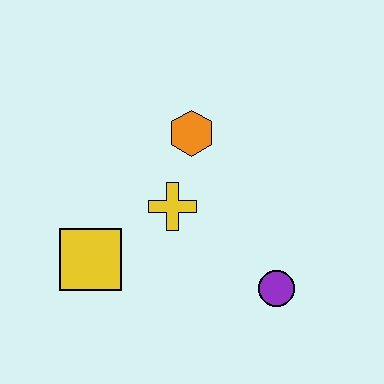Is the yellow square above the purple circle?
Yes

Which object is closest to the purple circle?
The yellow cross is closest to the purple circle.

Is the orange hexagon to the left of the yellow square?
No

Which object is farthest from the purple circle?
The yellow square is farthest from the purple circle.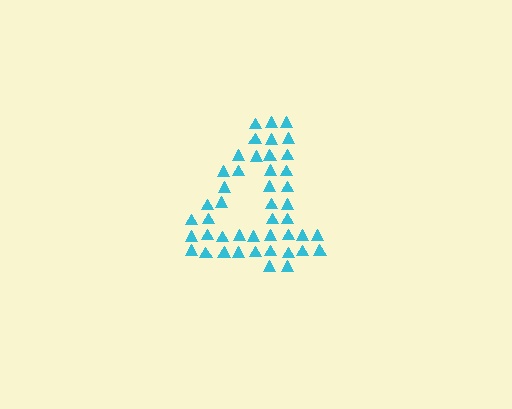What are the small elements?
The small elements are triangles.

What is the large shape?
The large shape is the digit 4.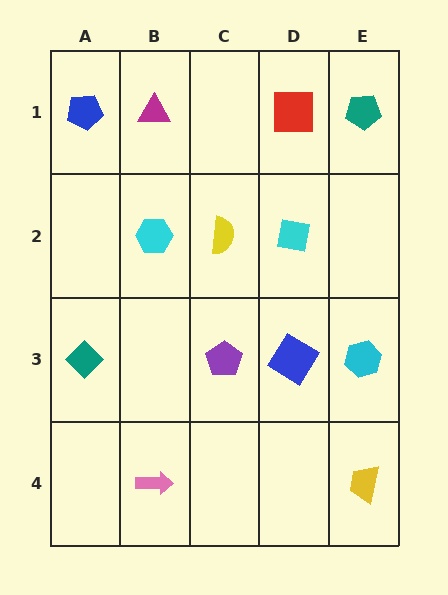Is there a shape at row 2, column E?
No, that cell is empty.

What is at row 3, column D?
A blue diamond.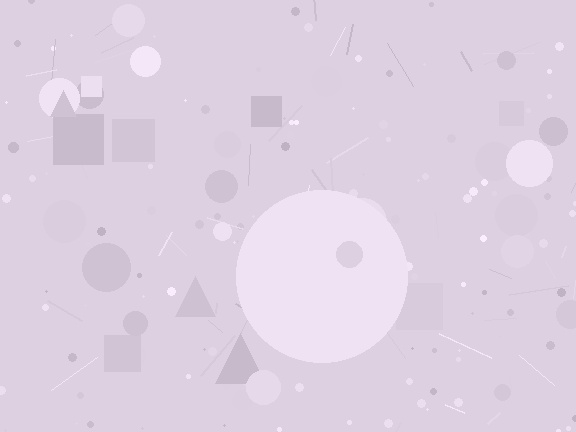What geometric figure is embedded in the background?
A circle is embedded in the background.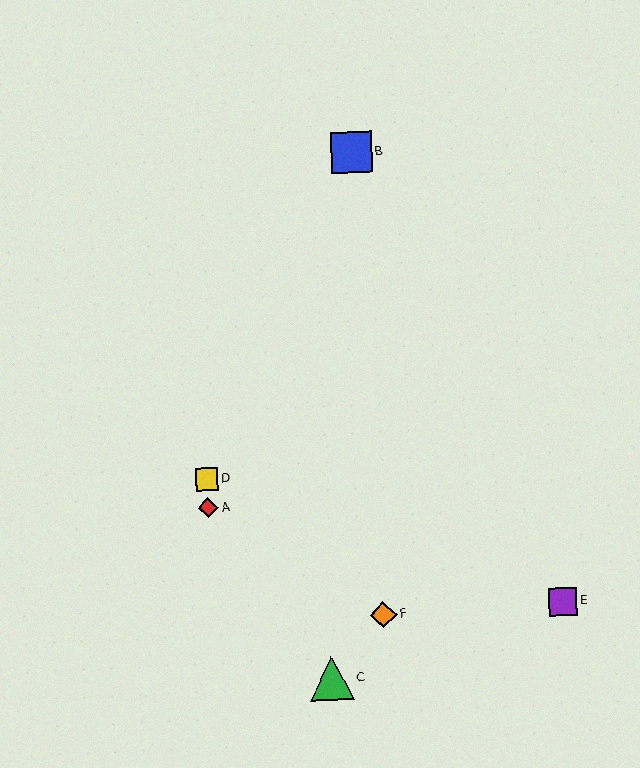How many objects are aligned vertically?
2 objects (A, D) are aligned vertically.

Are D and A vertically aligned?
Yes, both are at x≈207.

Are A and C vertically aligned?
No, A is at x≈208 and C is at x≈332.